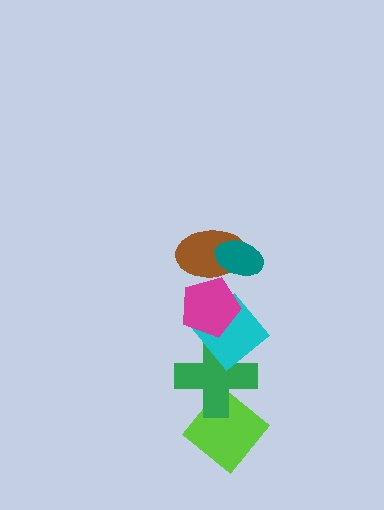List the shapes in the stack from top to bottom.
From top to bottom: the teal ellipse, the brown ellipse, the magenta pentagon, the cyan diamond, the green cross, the lime diamond.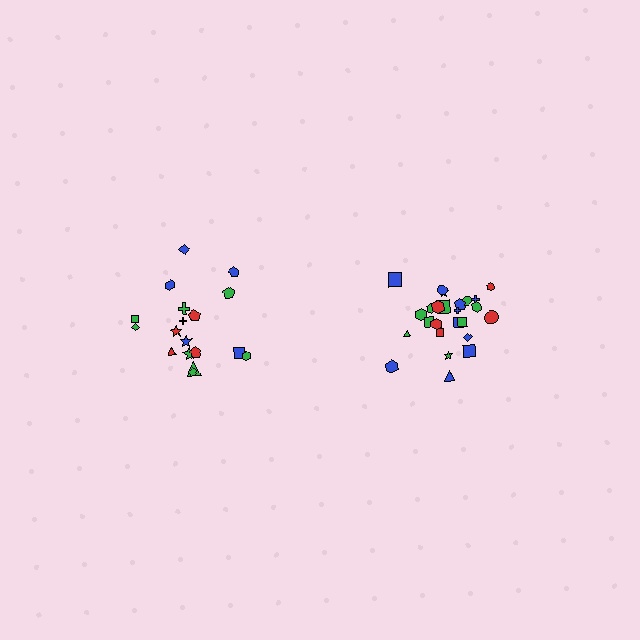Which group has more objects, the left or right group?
The right group.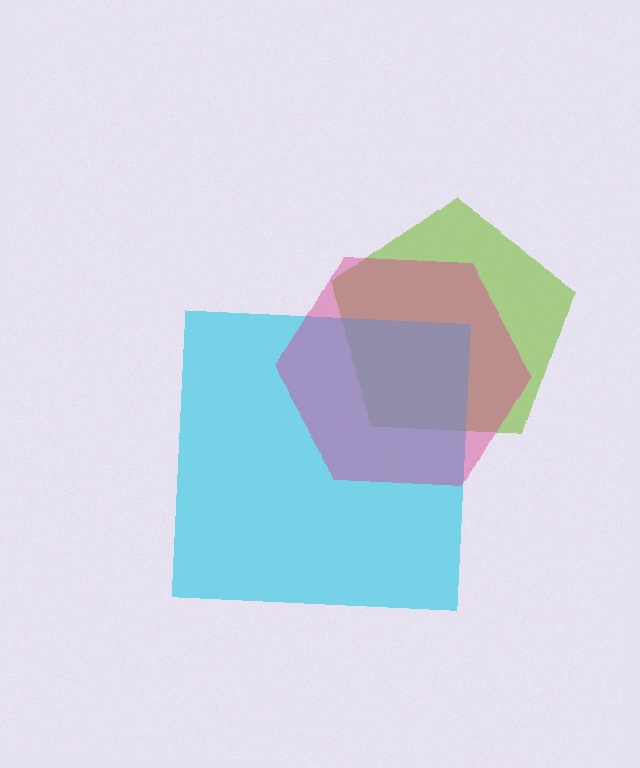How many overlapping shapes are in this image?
There are 3 overlapping shapes in the image.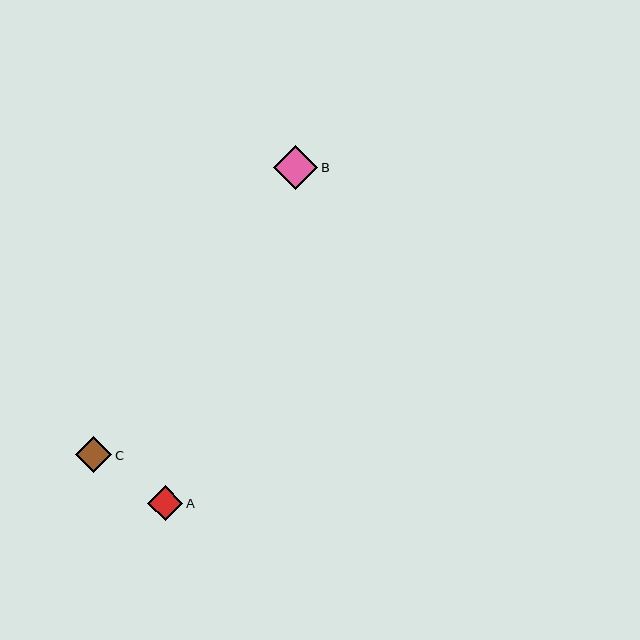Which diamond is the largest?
Diamond B is the largest with a size of approximately 45 pixels.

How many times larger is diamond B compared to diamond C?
Diamond B is approximately 1.2 times the size of diamond C.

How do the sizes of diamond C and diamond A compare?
Diamond C and diamond A are approximately the same size.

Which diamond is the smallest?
Diamond A is the smallest with a size of approximately 35 pixels.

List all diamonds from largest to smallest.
From largest to smallest: B, C, A.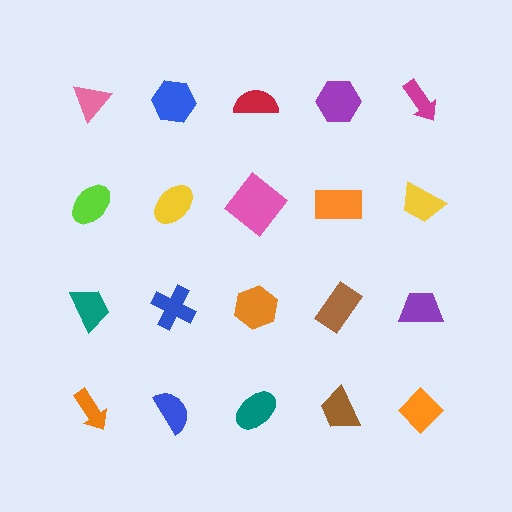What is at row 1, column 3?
A red semicircle.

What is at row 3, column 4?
A brown rectangle.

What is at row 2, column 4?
An orange rectangle.